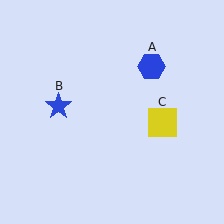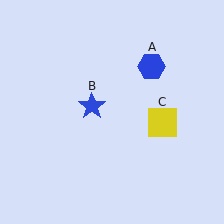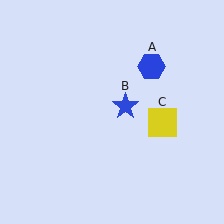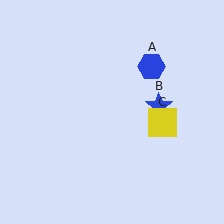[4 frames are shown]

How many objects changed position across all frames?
1 object changed position: blue star (object B).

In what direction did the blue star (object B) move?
The blue star (object B) moved right.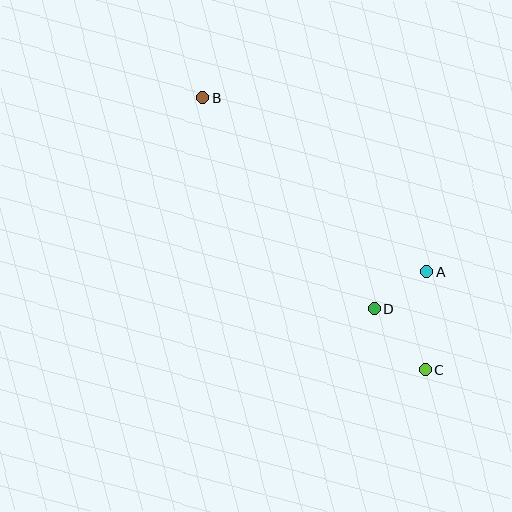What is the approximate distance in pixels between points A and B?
The distance between A and B is approximately 284 pixels.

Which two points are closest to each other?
Points A and D are closest to each other.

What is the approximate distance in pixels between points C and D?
The distance between C and D is approximately 80 pixels.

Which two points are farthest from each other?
Points B and C are farthest from each other.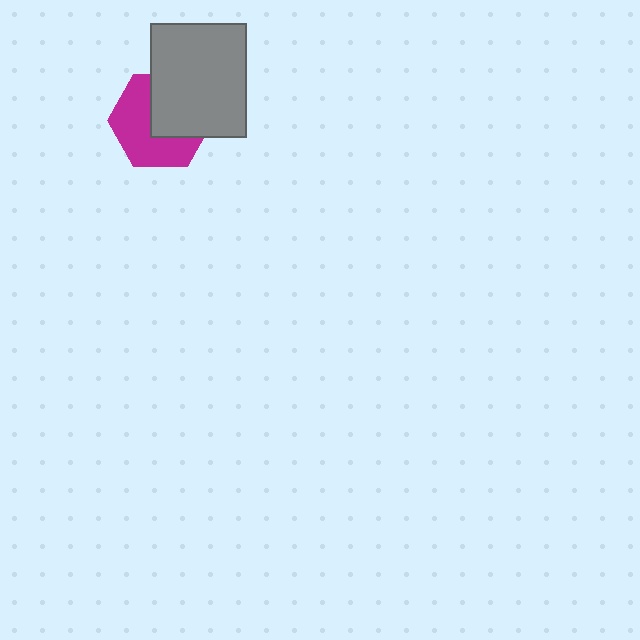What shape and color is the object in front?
The object in front is a gray rectangle.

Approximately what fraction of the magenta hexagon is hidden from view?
Roughly 45% of the magenta hexagon is hidden behind the gray rectangle.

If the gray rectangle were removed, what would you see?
You would see the complete magenta hexagon.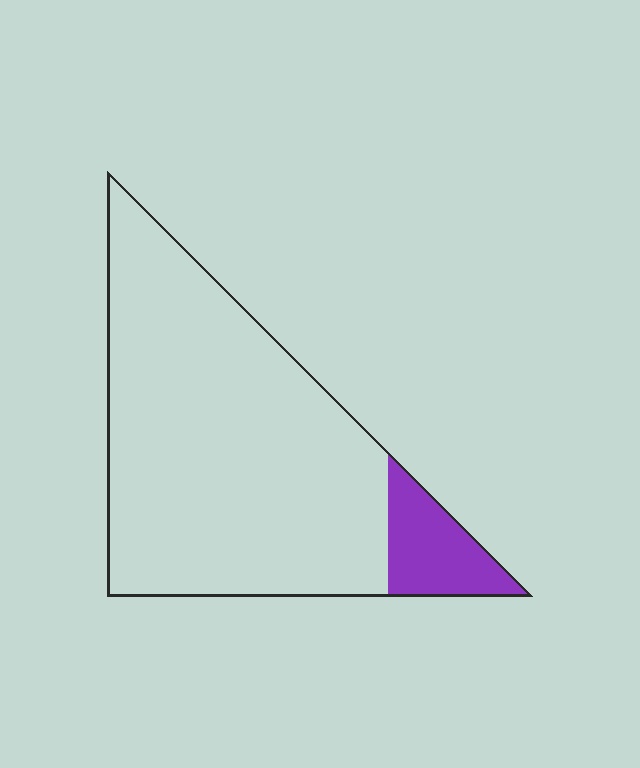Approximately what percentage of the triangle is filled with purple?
Approximately 10%.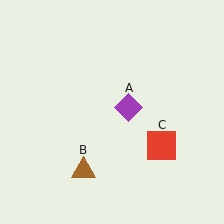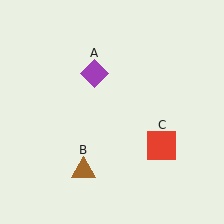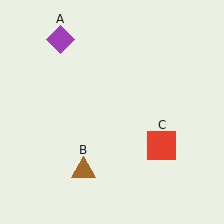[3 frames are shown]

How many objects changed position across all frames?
1 object changed position: purple diamond (object A).